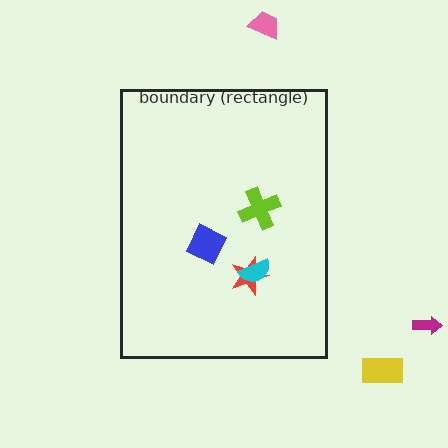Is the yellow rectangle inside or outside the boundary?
Outside.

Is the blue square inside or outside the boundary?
Inside.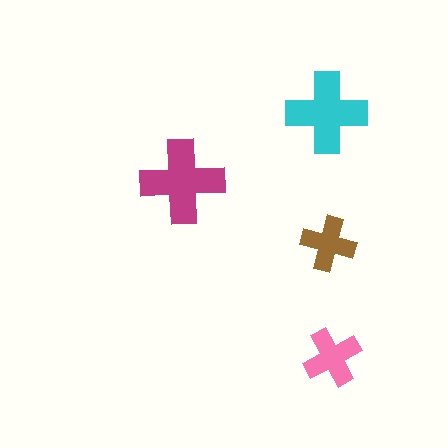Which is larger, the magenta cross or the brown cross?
The magenta one.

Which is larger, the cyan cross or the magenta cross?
The magenta one.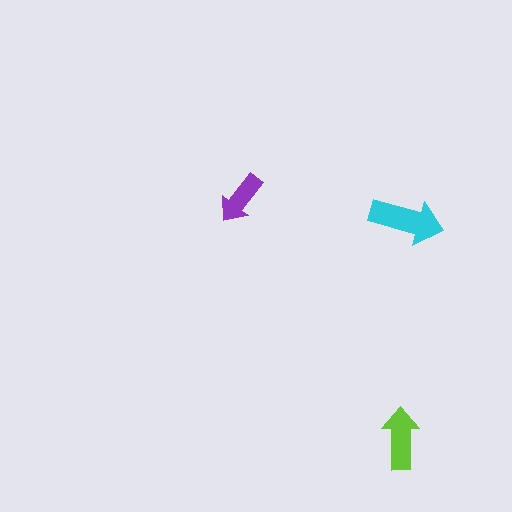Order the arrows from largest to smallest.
the cyan one, the lime one, the purple one.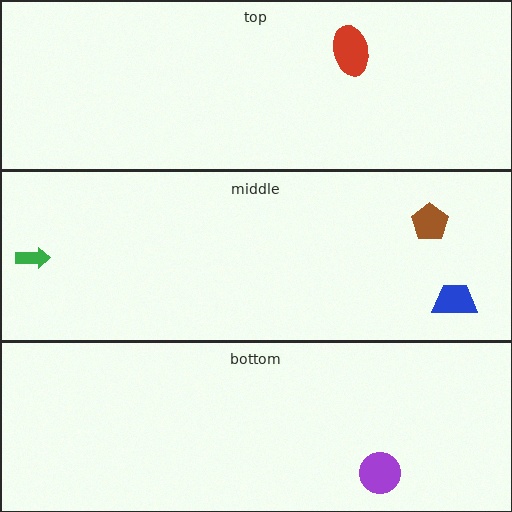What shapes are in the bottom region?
The purple circle.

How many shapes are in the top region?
1.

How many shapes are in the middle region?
3.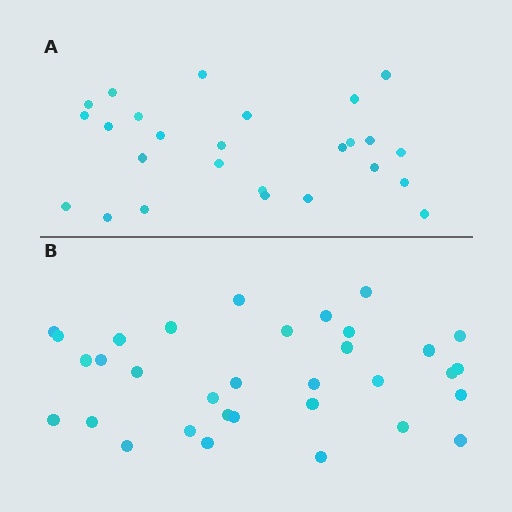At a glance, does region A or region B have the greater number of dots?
Region B (the bottom region) has more dots.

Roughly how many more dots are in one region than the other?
Region B has roughly 8 or so more dots than region A.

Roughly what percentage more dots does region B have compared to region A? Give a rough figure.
About 25% more.